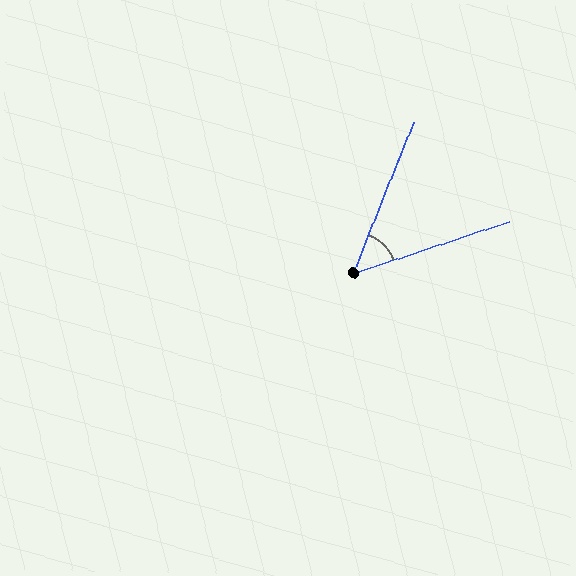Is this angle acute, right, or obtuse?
It is acute.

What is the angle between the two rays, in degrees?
Approximately 50 degrees.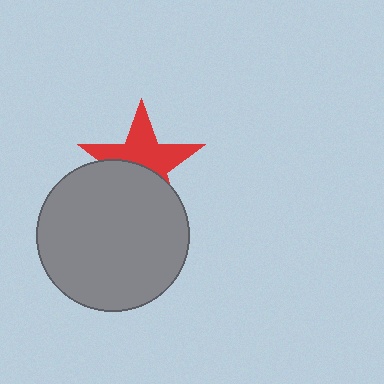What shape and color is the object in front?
The object in front is a gray circle.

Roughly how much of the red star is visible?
About half of it is visible (roughly 55%).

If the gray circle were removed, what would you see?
You would see the complete red star.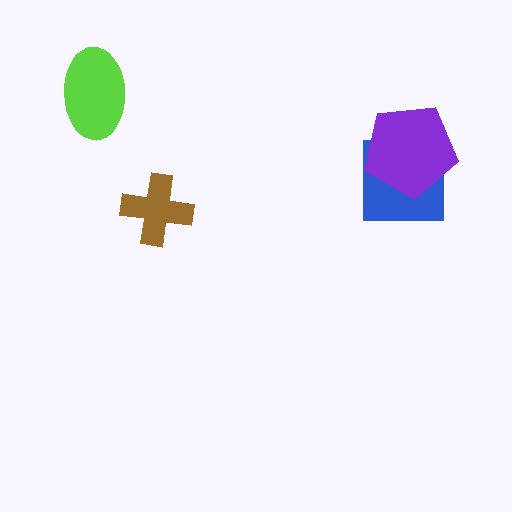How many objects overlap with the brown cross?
0 objects overlap with the brown cross.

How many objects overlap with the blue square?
1 object overlaps with the blue square.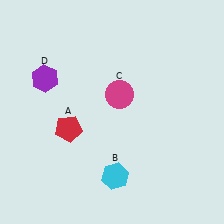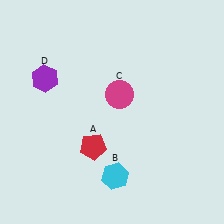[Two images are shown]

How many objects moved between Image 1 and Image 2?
1 object moved between the two images.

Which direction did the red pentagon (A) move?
The red pentagon (A) moved right.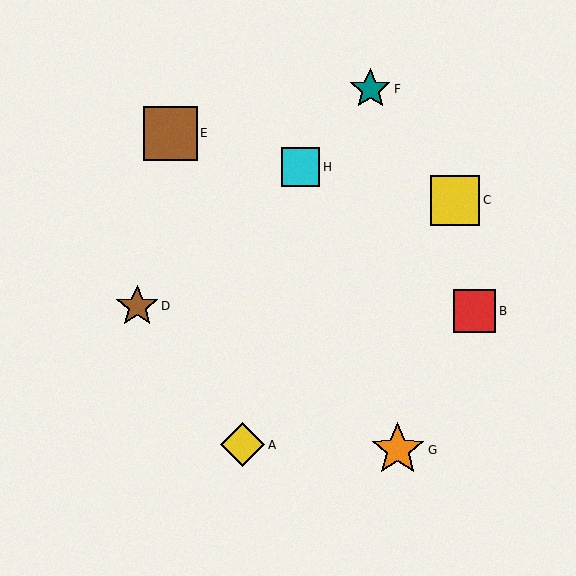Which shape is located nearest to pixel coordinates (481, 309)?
The red square (labeled B) at (475, 311) is nearest to that location.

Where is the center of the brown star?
The center of the brown star is at (137, 306).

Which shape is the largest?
The orange star (labeled G) is the largest.